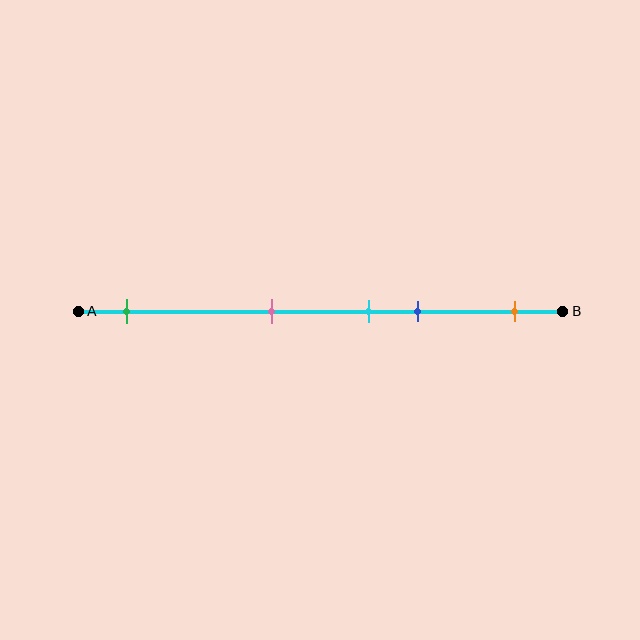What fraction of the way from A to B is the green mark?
The green mark is approximately 10% (0.1) of the way from A to B.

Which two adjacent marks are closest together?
The cyan and blue marks are the closest adjacent pair.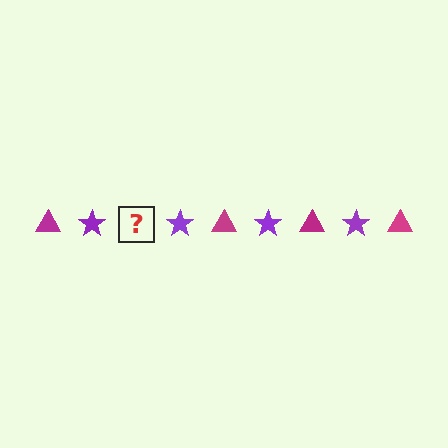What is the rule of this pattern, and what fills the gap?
The rule is that the pattern alternates between magenta triangle and purple star. The gap should be filled with a magenta triangle.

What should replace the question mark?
The question mark should be replaced with a magenta triangle.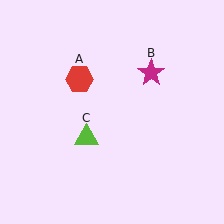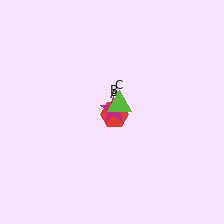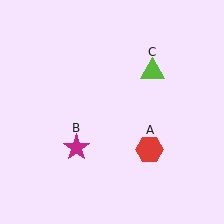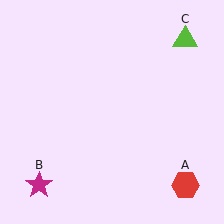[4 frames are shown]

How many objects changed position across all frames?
3 objects changed position: red hexagon (object A), magenta star (object B), lime triangle (object C).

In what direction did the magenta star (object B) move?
The magenta star (object B) moved down and to the left.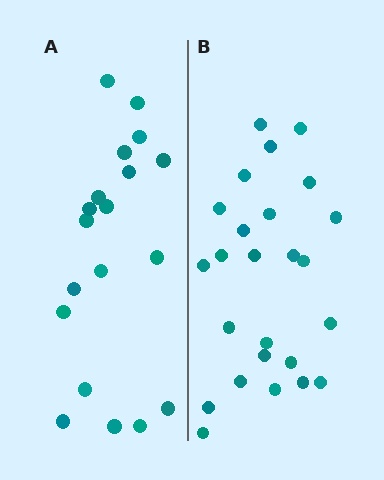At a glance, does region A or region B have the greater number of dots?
Region B (the right region) has more dots.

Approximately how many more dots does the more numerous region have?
Region B has about 6 more dots than region A.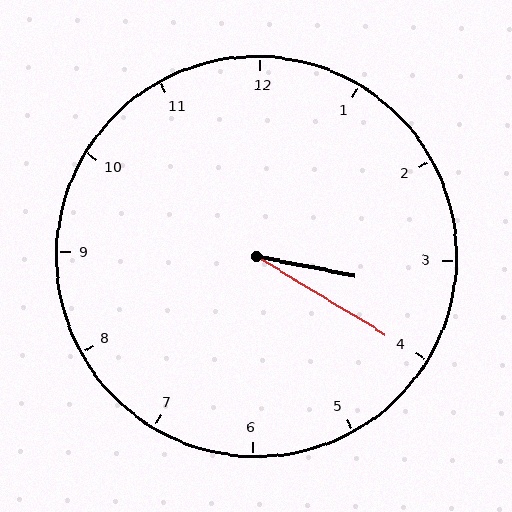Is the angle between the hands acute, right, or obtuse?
It is acute.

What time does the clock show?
3:20.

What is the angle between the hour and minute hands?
Approximately 20 degrees.